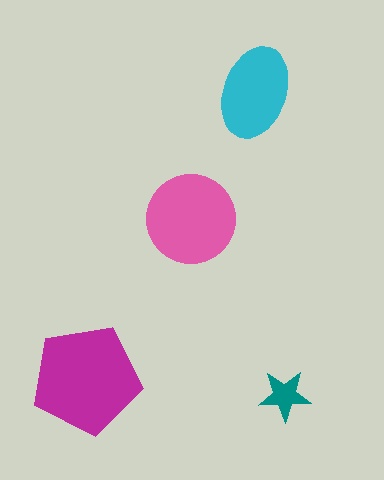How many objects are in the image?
There are 4 objects in the image.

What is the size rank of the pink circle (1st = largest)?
2nd.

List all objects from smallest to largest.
The teal star, the cyan ellipse, the pink circle, the magenta pentagon.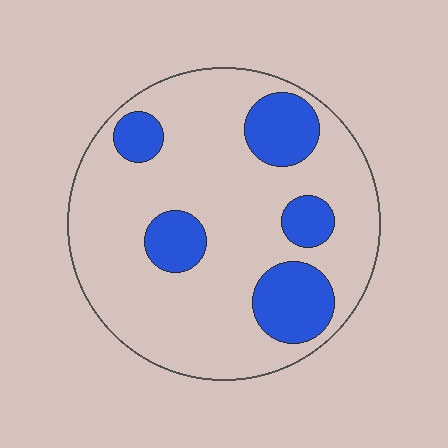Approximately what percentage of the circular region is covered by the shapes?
Approximately 20%.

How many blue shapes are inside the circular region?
5.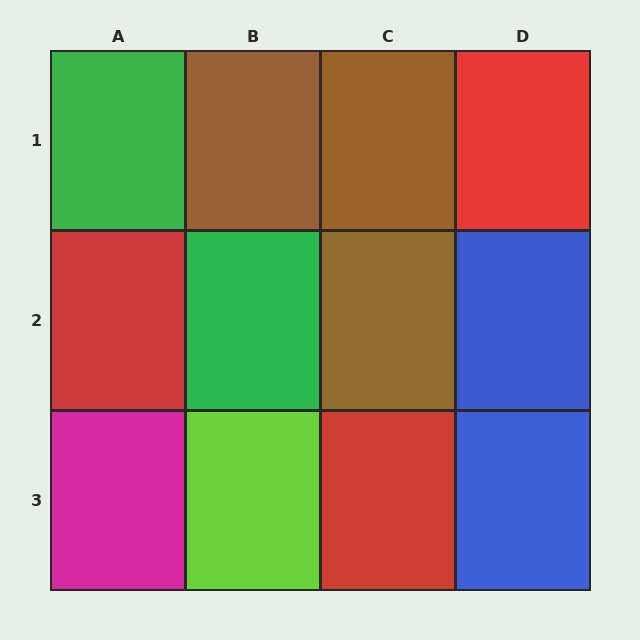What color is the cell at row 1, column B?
Brown.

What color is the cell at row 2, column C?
Brown.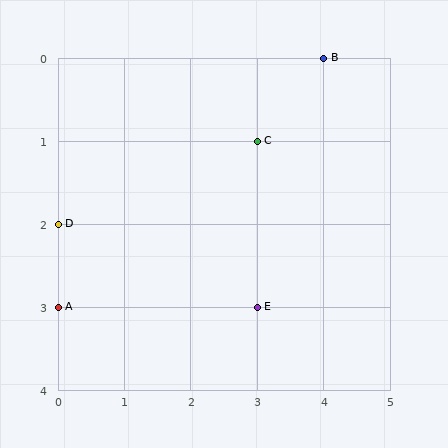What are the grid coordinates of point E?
Point E is at grid coordinates (3, 3).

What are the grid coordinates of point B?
Point B is at grid coordinates (4, 0).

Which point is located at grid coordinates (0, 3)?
Point A is at (0, 3).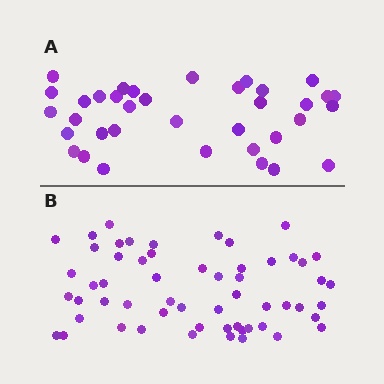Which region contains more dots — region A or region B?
Region B (the bottom region) has more dots.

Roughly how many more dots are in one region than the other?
Region B has approximately 20 more dots than region A.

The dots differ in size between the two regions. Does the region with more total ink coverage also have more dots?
No. Region A has more total ink coverage because its dots are larger, but region B actually contains more individual dots. Total area can be misleading — the number of items is what matters here.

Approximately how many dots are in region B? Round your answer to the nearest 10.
About 60 dots. (The exact count is 57, which rounds to 60.)